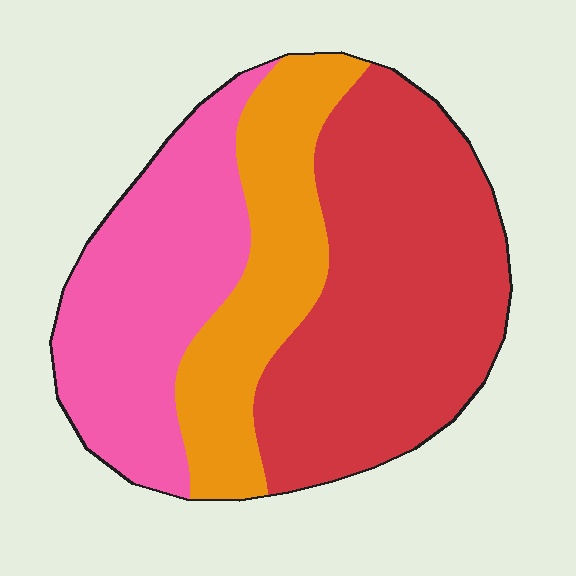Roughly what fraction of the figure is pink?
Pink covers around 30% of the figure.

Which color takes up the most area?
Red, at roughly 45%.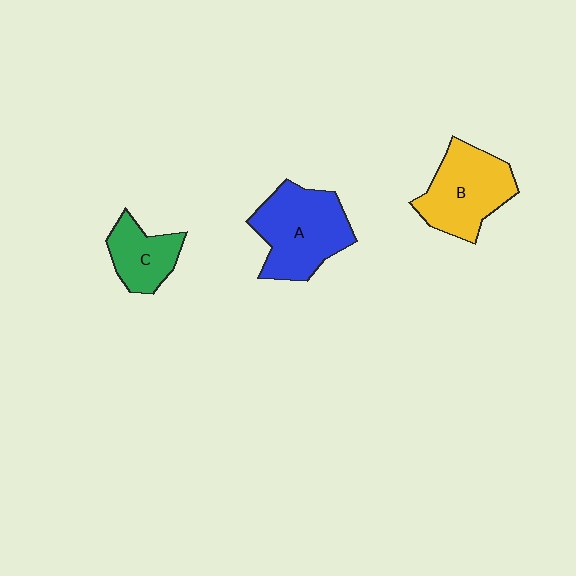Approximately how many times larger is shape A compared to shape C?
Approximately 1.8 times.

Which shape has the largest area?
Shape A (blue).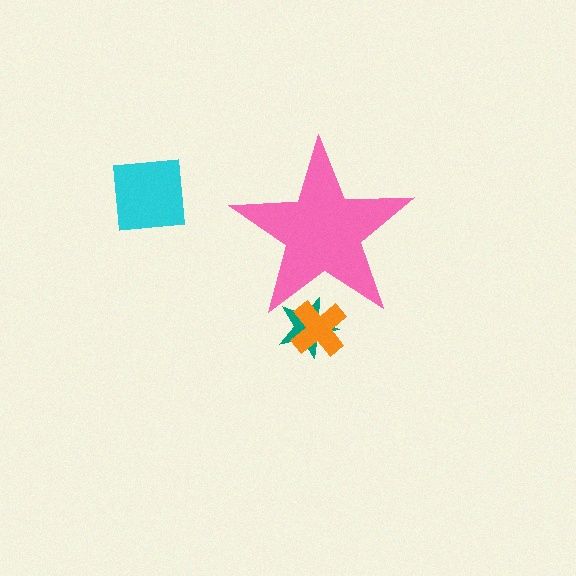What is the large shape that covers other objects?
A pink star.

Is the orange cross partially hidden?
Yes, the orange cross is partially hidden behind the pink star.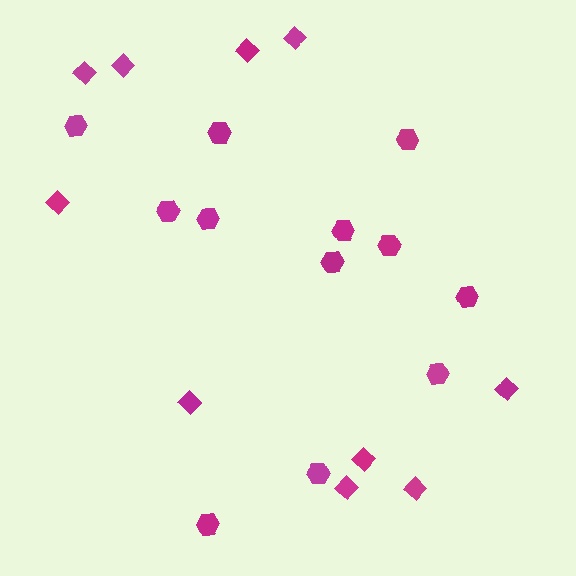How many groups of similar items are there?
There are 2 groups: one group of diamonds (10) and one group of hexagons (12).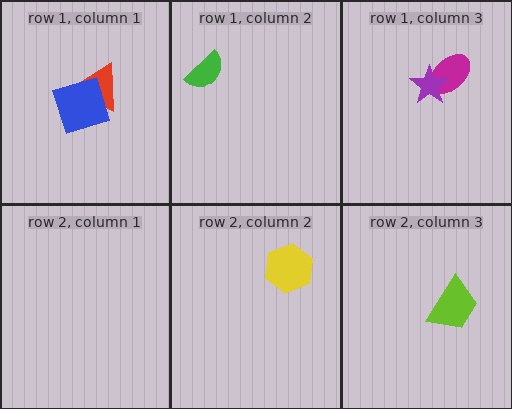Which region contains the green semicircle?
The row 1, column 2 region.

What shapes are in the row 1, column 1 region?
The red triangle, the blue square.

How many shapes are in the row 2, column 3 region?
1.